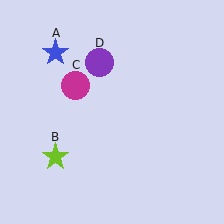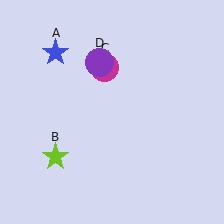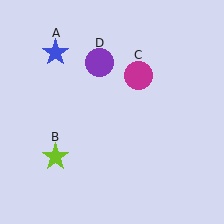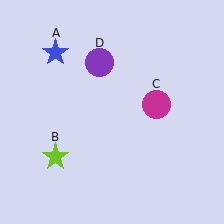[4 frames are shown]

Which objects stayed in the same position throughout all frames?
Blue star (object A) and lime star (object B) and purple circle (object D) remained stationary.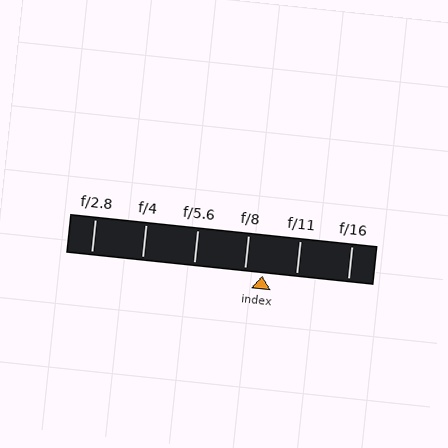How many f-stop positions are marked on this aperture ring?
There are 6 f-stop positions marked.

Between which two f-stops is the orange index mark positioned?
The index mark is between f/8 and f/11.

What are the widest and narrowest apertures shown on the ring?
The widest aperture shown is f/2.8 and the narrowest is f/16.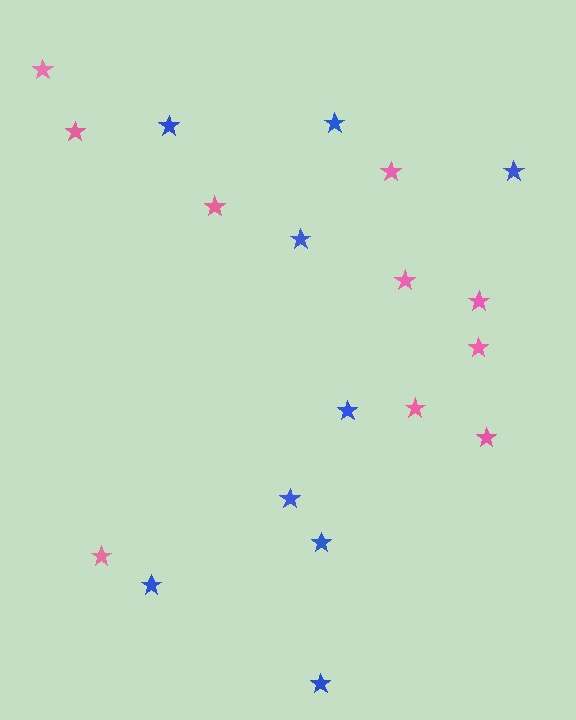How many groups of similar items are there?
There are 2 groups: one group of pink stars (10) and one group of blue stars (9).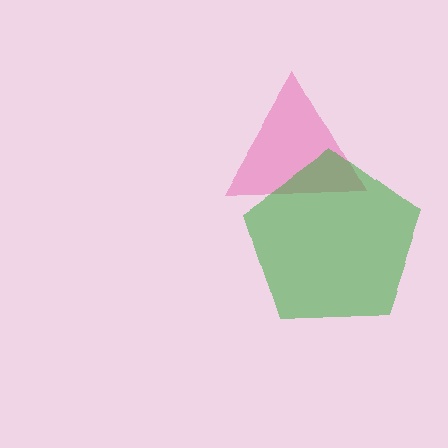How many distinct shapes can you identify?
There are 2 distinct shapes: a pink triangle, a green pentagon.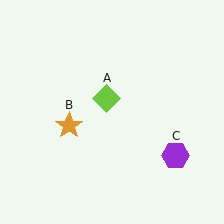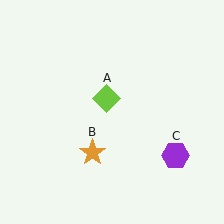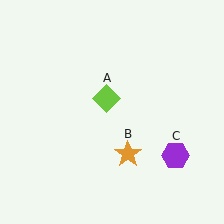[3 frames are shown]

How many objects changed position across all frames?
1 object changed position: orange star (object B).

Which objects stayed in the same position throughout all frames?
Lime diamond (object A) and purple hexagon (object C) remained stationary.